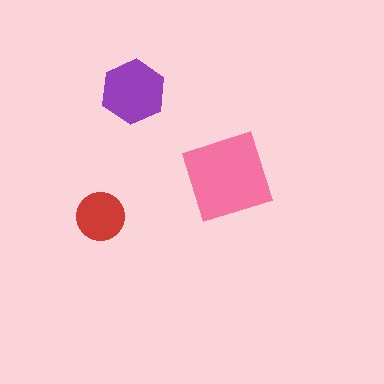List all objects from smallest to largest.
The red circle, the purple hexagon, the pink diamond.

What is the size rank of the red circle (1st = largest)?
3rd.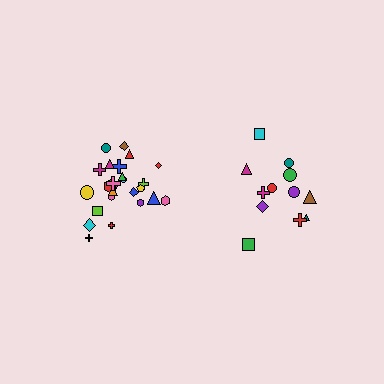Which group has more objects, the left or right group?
The left group.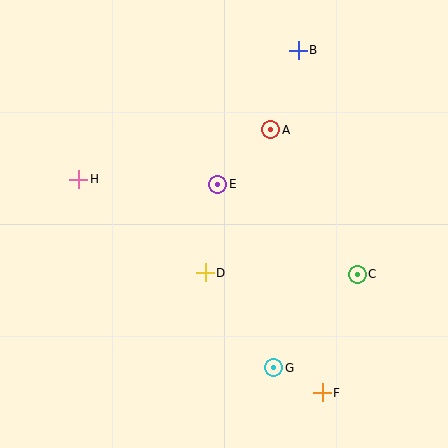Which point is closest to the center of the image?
Point E at (218, 184) is closest to the center.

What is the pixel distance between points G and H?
The distance between G and H is 271 pixels.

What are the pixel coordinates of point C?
Point C is at (357, 274).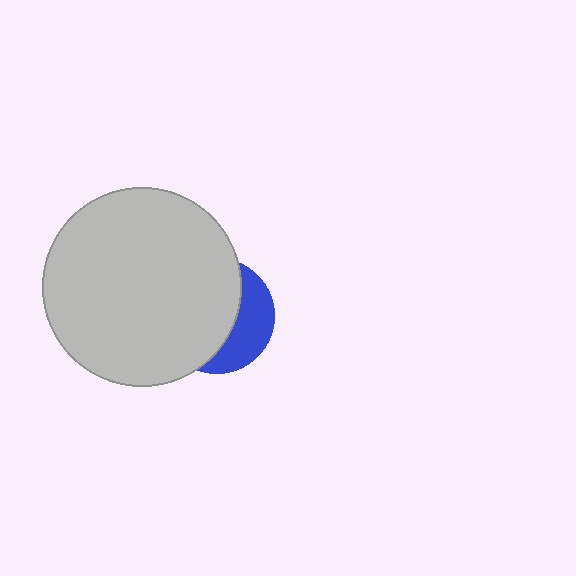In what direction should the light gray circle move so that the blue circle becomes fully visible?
The light gray circle should move left. That is the shortest direction to clear the overlap and leave the blue circle fully visible.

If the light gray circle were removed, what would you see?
You would see the complete blue circle.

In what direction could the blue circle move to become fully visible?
The blue circle could move right. That would shift it out from behind the light gray circle entirely.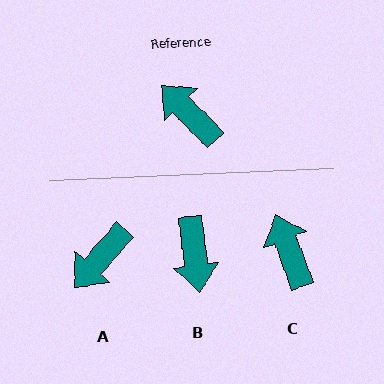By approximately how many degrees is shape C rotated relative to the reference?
Approximately 24 degrees clockwise.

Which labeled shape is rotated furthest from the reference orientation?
B, about 143 degrees away.